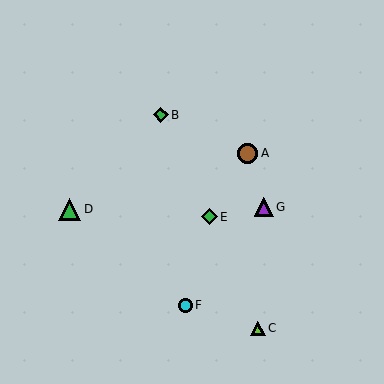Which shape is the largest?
The green triangle (labeled D) is the largest.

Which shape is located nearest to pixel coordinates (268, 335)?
The lime triangle (labeled C) at (258, 328) is nearest to that location.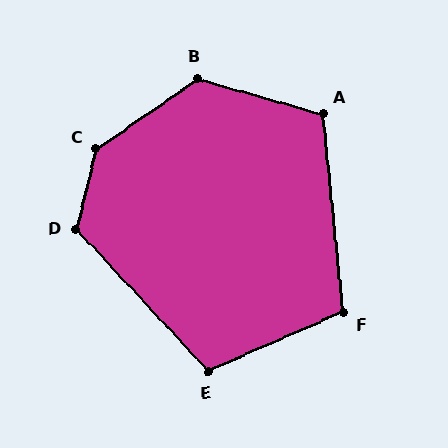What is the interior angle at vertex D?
Approximately 123 degrees (obtuse).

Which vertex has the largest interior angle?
C, at approximately 139 degrees.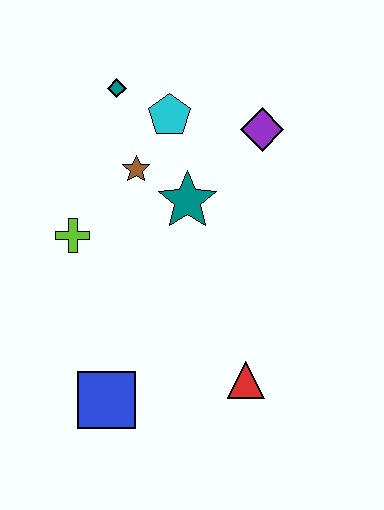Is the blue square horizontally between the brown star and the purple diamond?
No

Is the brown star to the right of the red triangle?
No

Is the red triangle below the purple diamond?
Yes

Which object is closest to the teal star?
The brown star is closest to the teal star.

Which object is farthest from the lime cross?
The red triangle is farthest from the lime cross.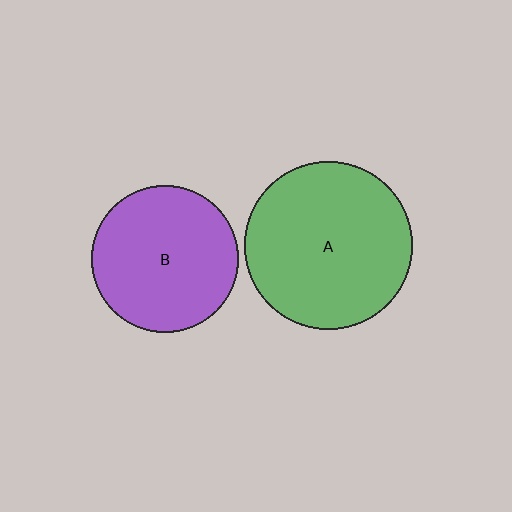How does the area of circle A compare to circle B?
Approximately 1.3 times.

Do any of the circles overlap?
No, none of the circles overlap.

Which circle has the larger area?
Circle A (green).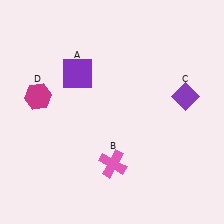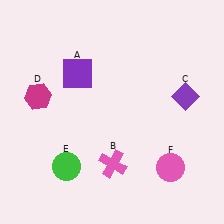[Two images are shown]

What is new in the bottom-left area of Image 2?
A green circle (E) was added in the bottom-left area of Image 2.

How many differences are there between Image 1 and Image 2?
There are 2 differences between the two images.